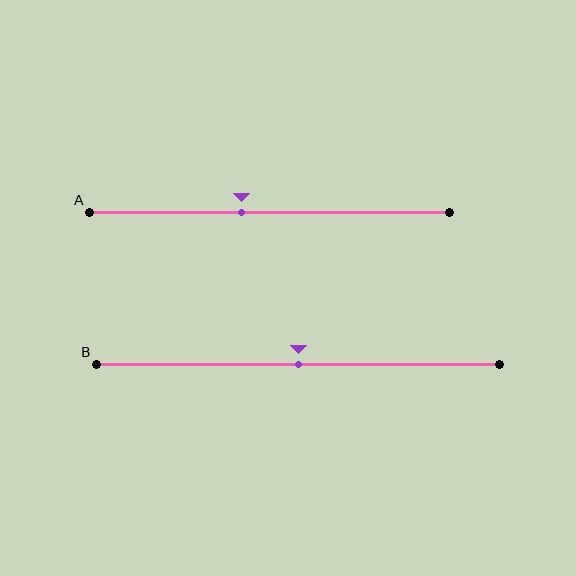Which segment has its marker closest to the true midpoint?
Segment B has its marker closest to the true midpoint.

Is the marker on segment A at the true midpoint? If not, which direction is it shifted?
No, the marker on segment A is shifted to the left by about 8% of the segment length.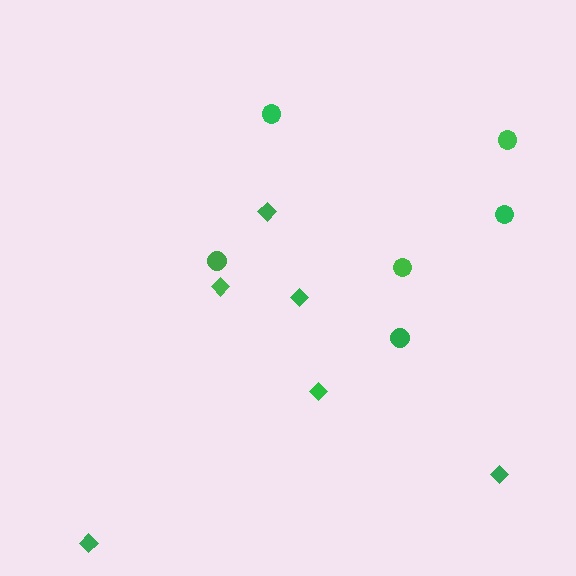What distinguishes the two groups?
There are 2 groups: one group of circles (6) and one group of diamonds (6).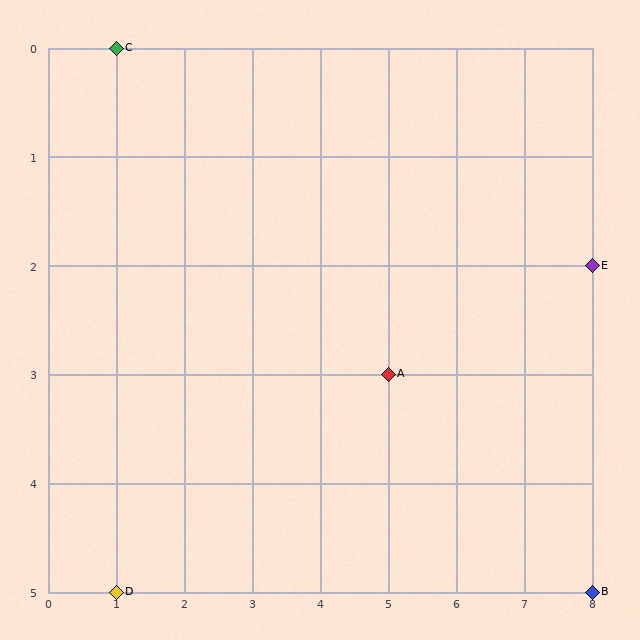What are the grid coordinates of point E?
Point E is at grid coordinates (8, 2).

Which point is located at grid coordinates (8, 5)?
Point B is at (8, 5).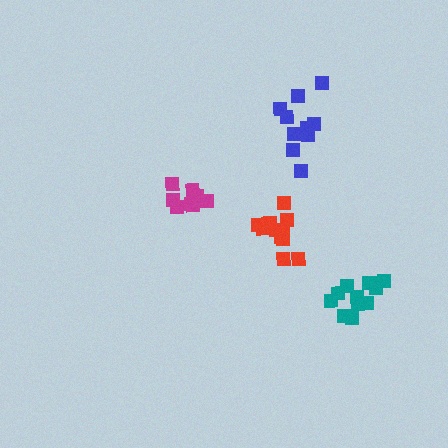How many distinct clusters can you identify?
There are 4 distinct clusters.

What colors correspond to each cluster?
The clusters are colored: magenta, red, blue, teal.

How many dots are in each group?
Group 1: 8 dots, Group 2: 12 dots, Group 3: 10 dots, Group 4: 12 dots (42 total).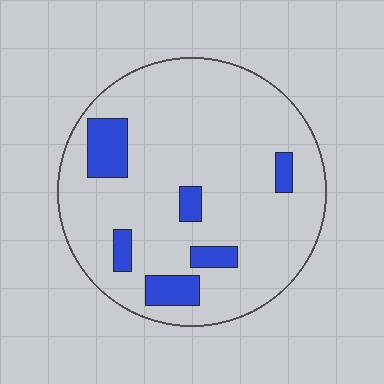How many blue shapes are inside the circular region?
6.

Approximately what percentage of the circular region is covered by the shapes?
Approximately 15%.